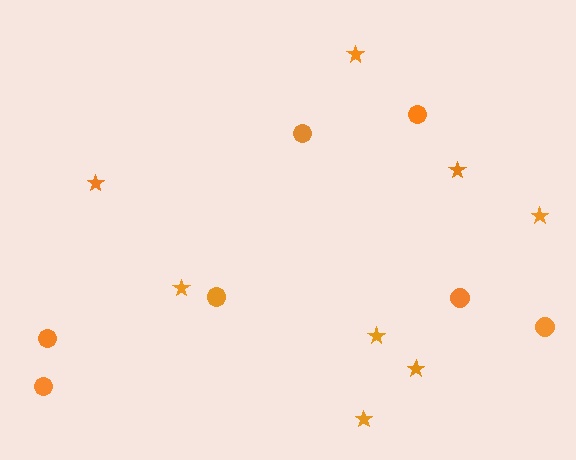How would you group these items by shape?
There are 2 groups: one group of stars (8) and one group of circles (7).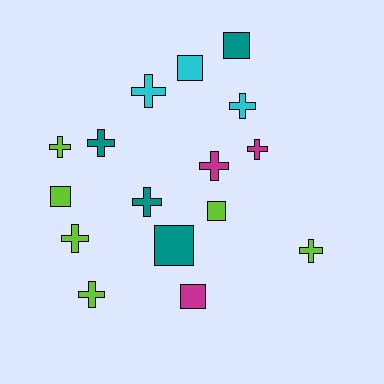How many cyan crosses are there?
There are 2 cyan crosses.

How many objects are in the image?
There are 16 objects.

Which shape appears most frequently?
Cross, with 10 objects.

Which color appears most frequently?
Lime, with 6 objects.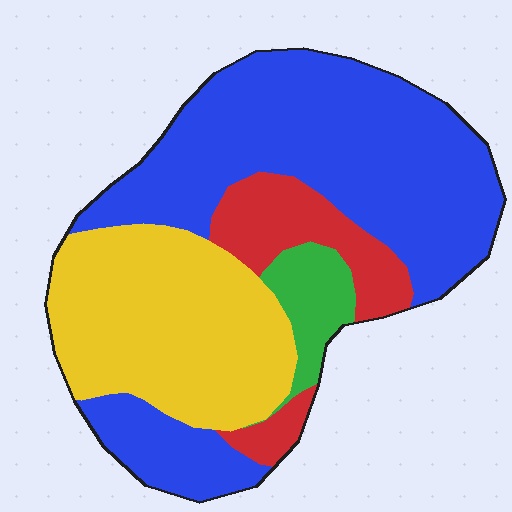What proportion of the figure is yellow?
Yellow takes up between a quarter and a half of the figure.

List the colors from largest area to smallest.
From largest to smallest: blue, yellow, red, green.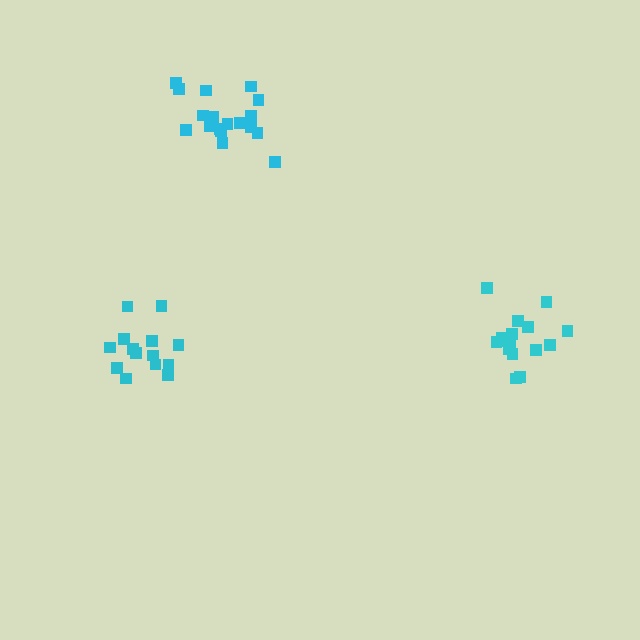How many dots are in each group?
Group 1: 18 dots, Group 2: 18 dots, Group 3: 14 dots (50 total).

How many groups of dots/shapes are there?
There are 3 groups.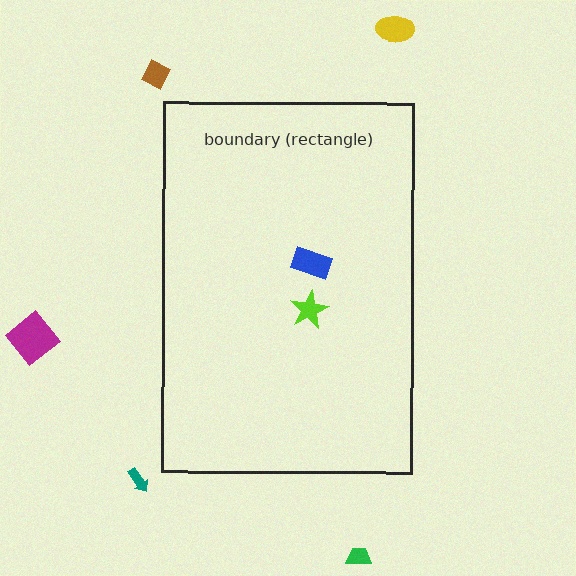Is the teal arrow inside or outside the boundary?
Outside.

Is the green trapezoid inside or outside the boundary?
Outside.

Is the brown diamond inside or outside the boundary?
Outside.